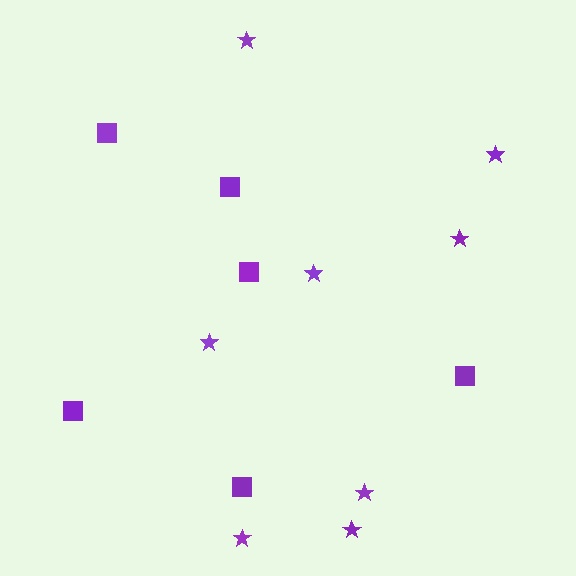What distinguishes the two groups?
There are 2 groups: one group of squares (6) and one group of stars (8).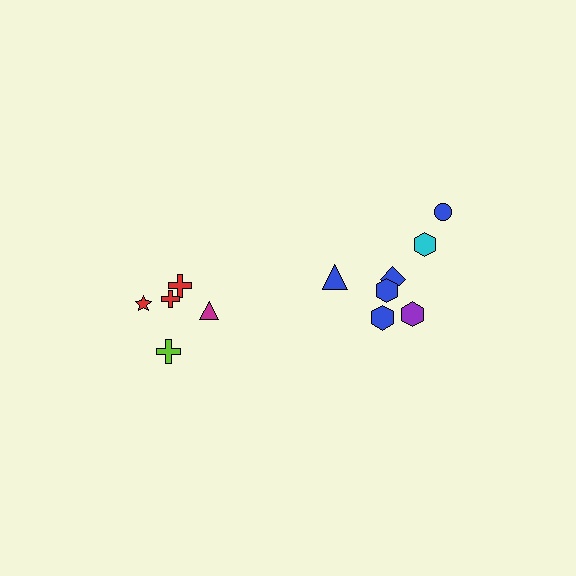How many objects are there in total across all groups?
There are 12 objects.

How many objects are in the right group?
There are 7 objects.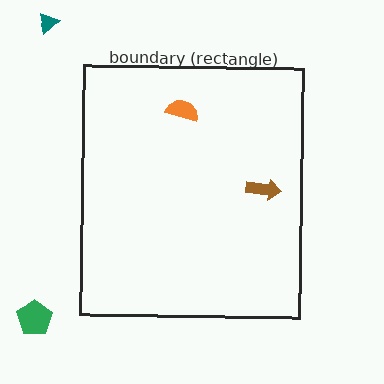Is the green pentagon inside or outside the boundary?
Outside.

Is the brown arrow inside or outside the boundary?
Inside.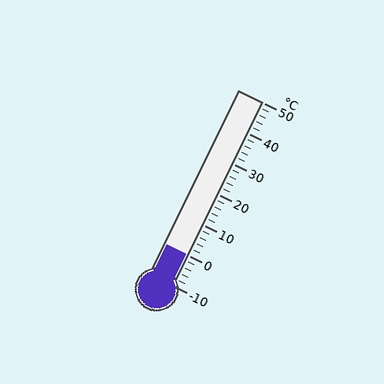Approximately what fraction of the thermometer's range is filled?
The thermometer is filled to approximately 15% of its range.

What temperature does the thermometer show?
The thermometer shows approximately 0°C.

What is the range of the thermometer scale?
The thermometer scale ranges from -10°C to 50°C.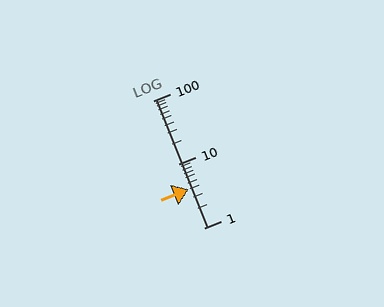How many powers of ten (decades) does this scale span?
The scale spans 2 decades, from 1 to 100.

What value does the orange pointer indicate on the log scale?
The pointer indicates approximately 4.1.